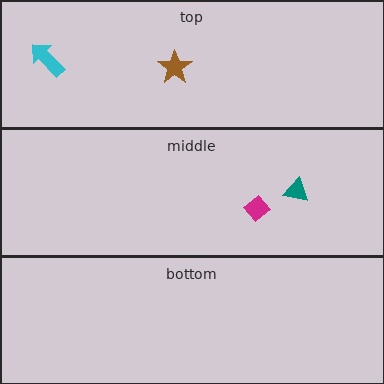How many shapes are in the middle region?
2.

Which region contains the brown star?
The top region.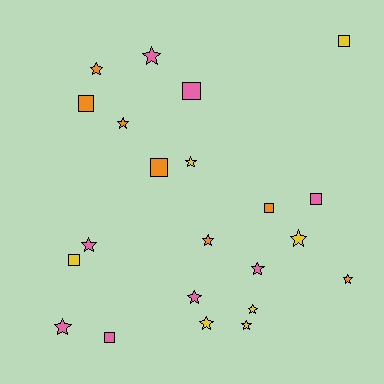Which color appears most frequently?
Pink, with 8 objects.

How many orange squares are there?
There are 3 orange squares.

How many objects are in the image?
There are 22 objects.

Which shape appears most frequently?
Star, with 14 objects.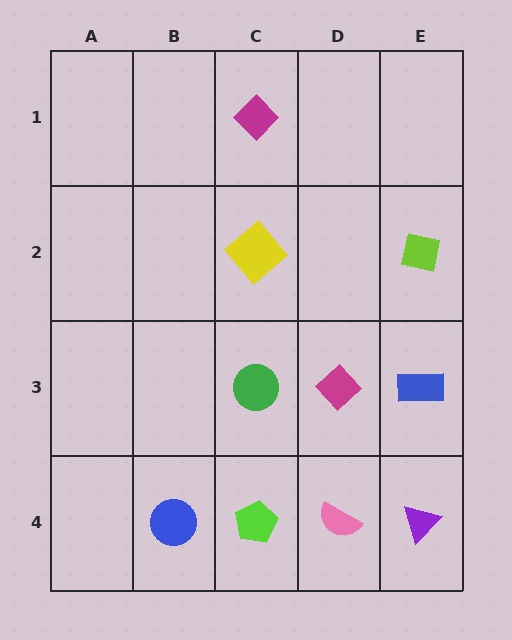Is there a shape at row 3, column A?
No, that cell is empty.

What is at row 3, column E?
A blue rectangle.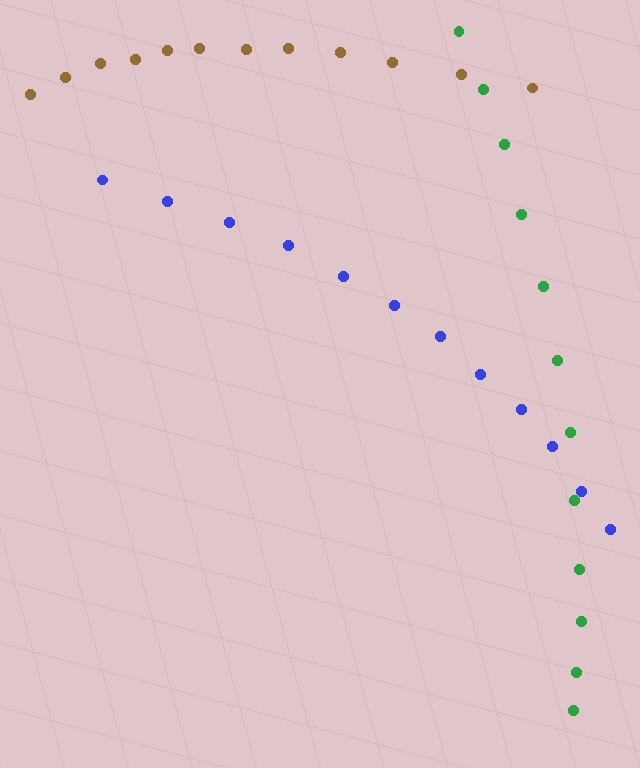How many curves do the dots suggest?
There are 3 distinct paths.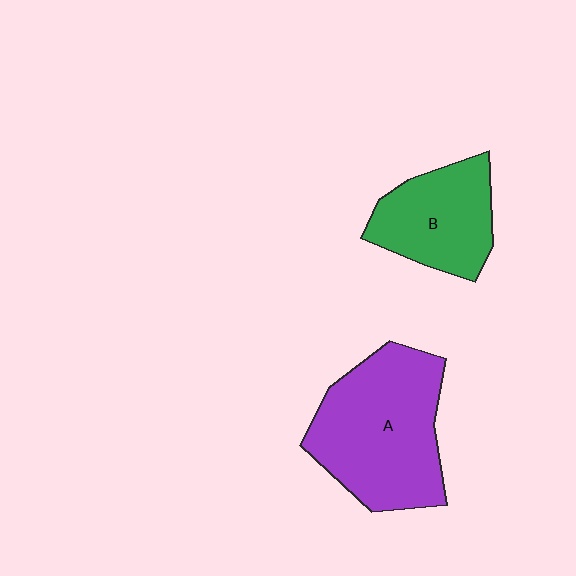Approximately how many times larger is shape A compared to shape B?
Approximately 1.6 times.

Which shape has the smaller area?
Shape B (green).